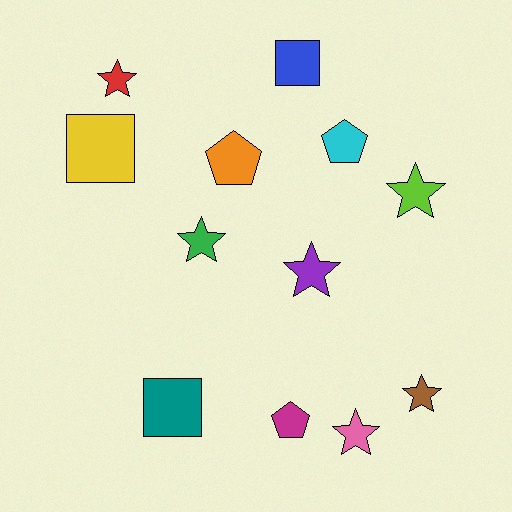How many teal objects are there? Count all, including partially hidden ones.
There is 1 teal object.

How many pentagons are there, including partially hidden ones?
There are 3 pentagons.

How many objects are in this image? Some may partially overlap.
There are 12 objects.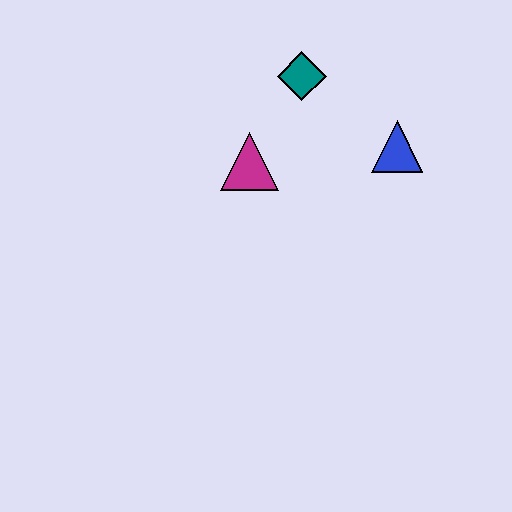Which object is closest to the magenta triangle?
The teal diamond is closest to the magenta triangle.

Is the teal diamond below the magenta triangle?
No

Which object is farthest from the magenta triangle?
The blue triangle is farthest from the magenta triangle.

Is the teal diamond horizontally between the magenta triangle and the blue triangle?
Yes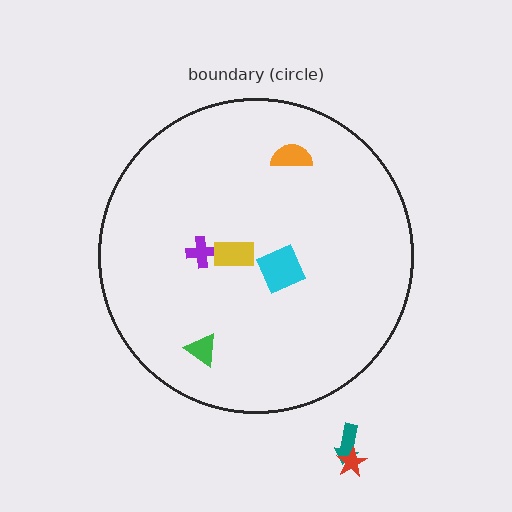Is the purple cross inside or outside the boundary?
Inside.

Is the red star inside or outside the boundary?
Outside.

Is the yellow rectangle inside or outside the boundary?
Inside.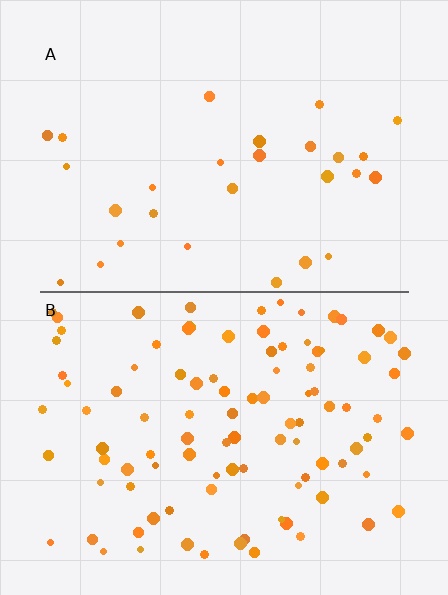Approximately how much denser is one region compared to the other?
Approximately 3.4× — region B over region A.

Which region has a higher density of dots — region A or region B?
B (the bottom).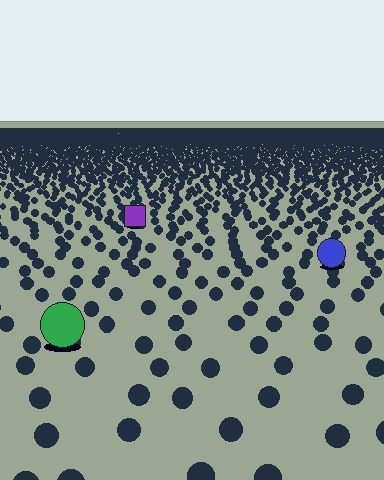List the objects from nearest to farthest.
From nearest to farthest: the green circle, the blue circle, the purple square.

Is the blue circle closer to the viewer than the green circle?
No. The green circle is closer — you can tell from the texture gradient: the ground texture is coarser near it.